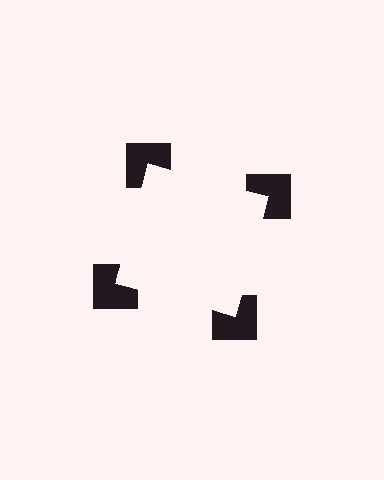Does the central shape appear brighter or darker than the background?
It typically appears slightly brighter than the background, even though no actual brightness change is drawn.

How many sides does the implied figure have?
4 sides.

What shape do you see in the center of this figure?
An illusory square — its edges are inferred from the aligned wedge cuts in the notched squares, not physically drawn.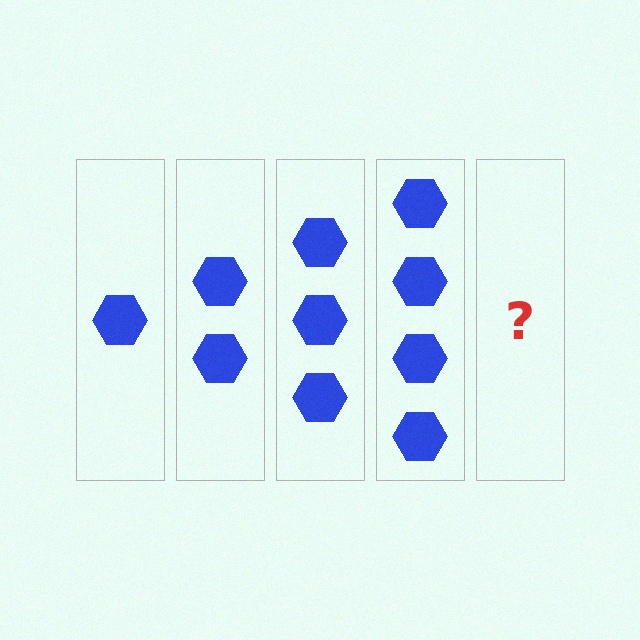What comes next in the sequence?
The next element should be 5 hexagons.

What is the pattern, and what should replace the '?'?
The pattern is that each step adds one more hexagon. The '?' should be 5 hexagons.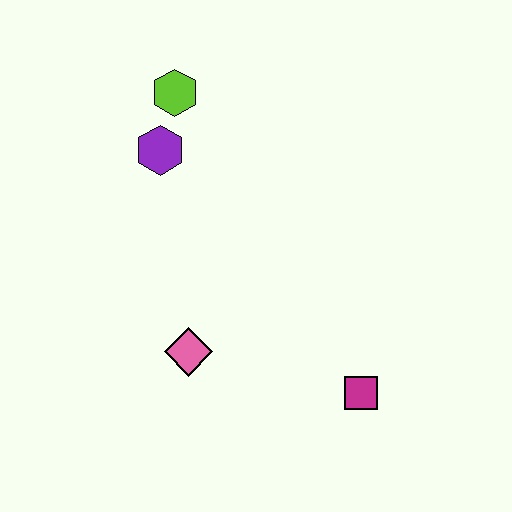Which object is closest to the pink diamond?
The magenta square is closest to the pink diamond.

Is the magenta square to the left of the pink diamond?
No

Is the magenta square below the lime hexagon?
Yes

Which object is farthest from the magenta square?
The lime hexagon is farthest from the magenta square.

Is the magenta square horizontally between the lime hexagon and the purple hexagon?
No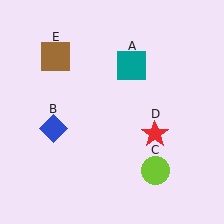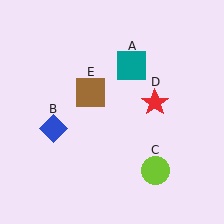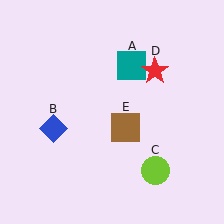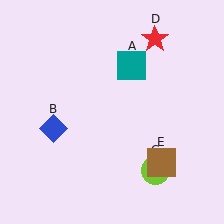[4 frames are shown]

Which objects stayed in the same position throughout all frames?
Teal square (object A) and blue diamond (object B) and lime circle (object C) remained stationary.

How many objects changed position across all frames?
2 objects changed position: red star (object D), brown square (object E).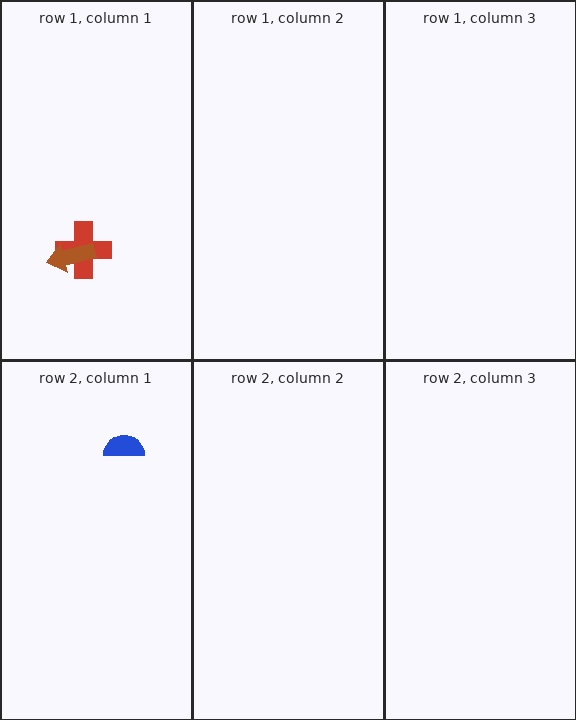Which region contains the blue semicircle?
The row 2, column 1 region.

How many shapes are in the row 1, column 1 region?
2.